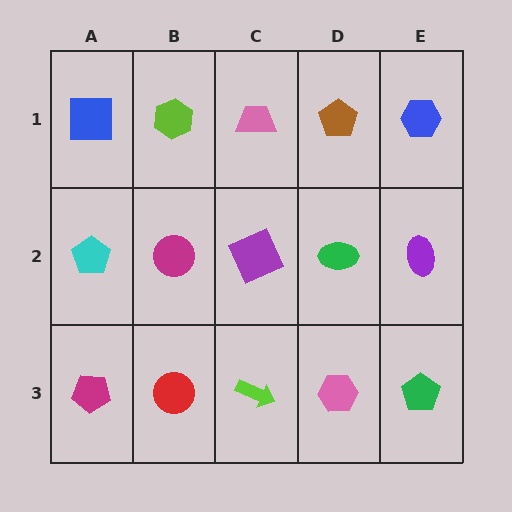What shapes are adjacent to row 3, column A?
A cyan pentagon (row 2, column A), a red circle (row 3, column B).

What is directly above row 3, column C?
A purple square.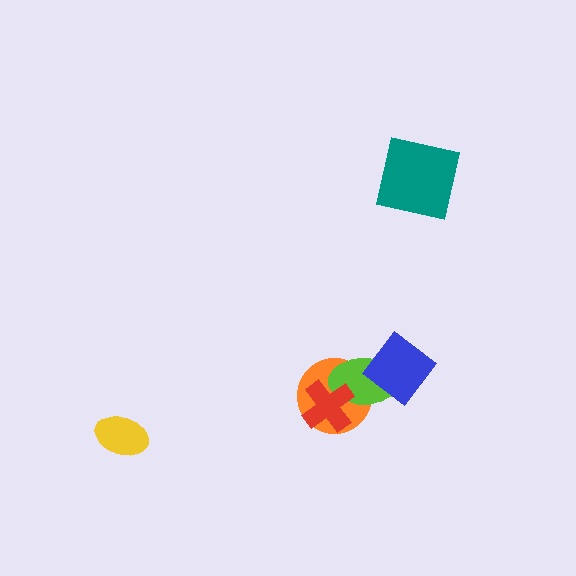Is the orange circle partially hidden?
Yes, it is partially covered by another shape.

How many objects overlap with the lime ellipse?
3 objects overlap with the lime ellipse.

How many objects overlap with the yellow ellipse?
0 objects overlap with the yellow ellipse.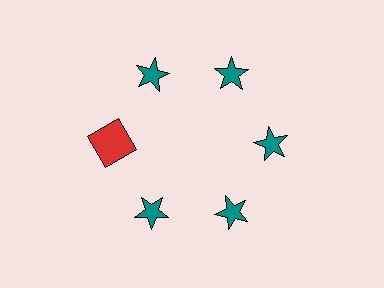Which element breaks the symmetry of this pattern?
The red square at roughly the 9 o'clock position breaks the symmetry. All other shapes are teal stars.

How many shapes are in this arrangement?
There are 6 shapes arranged in a ring pattern.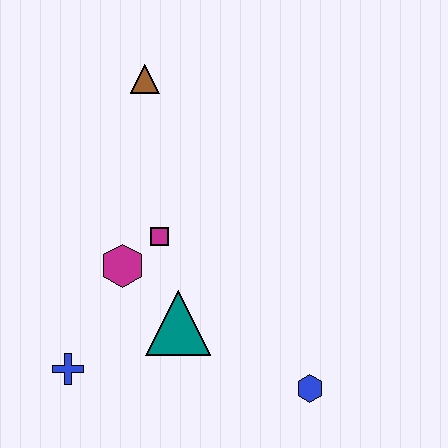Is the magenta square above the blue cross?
Yes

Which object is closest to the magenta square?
The magenta hexagon is closest to the magenta square.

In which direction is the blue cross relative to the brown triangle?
The blue cross is below the brown triangle.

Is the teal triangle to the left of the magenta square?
No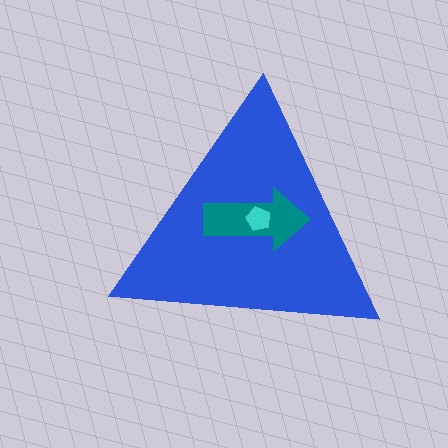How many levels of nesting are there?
3.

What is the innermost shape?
The cyan pentagon.